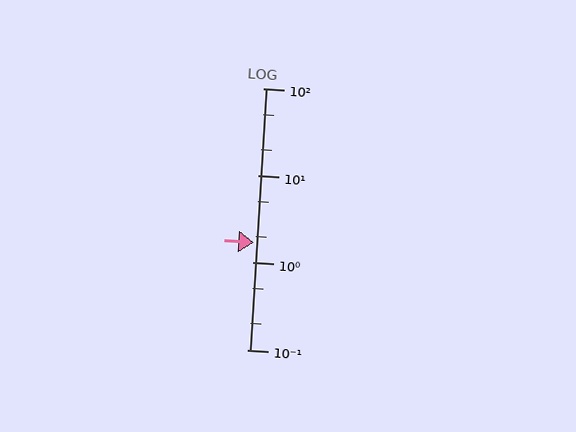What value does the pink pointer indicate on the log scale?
The pointer indicates approximately 1.7.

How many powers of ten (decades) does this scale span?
The scale spans 3 decades, from 0.1 to 100.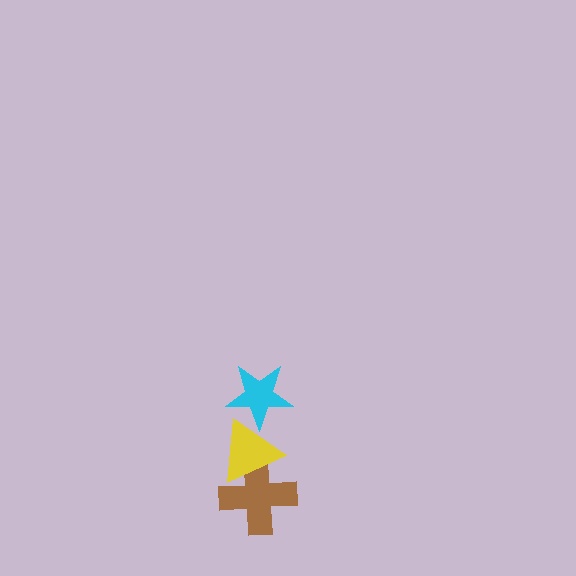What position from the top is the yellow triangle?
The yellow triangle is 2nd from the top.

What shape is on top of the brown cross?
The yellow triangle is on top of the brown cross.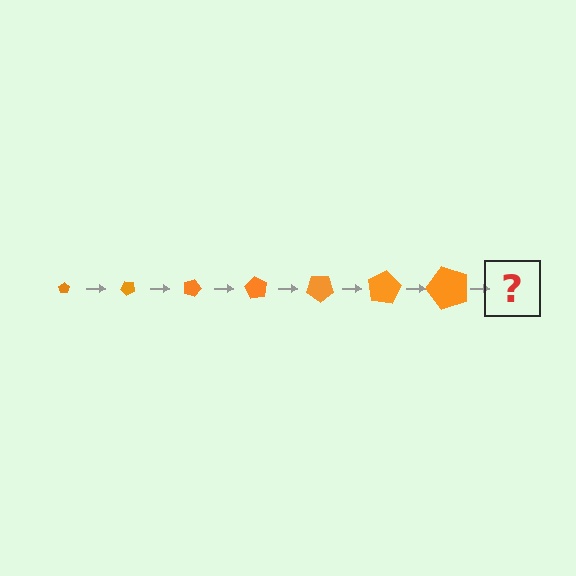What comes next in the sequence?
The next element should be a pentagon, larger than the previous one and rotated 315 degrees from the start.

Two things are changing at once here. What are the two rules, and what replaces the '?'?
The two rules are that the pentagon grows larger each step and it rotates 45 degrees each step. The '?' should be a pentagon, larger than the previous one and rotated 315 degrees from the start.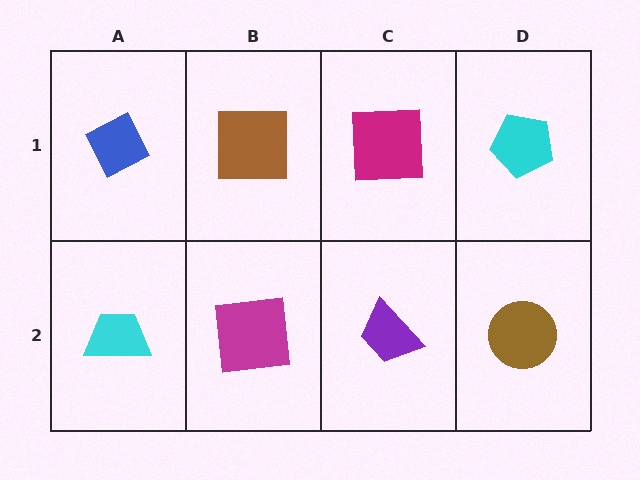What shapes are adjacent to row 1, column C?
A purple trapezoid (row 2, column C), a brown square (row 1, column B), a cyan pentagon (row 1, column D).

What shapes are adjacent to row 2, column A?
A blue diamond (row 1, column A), a magenta square (row 2, column B).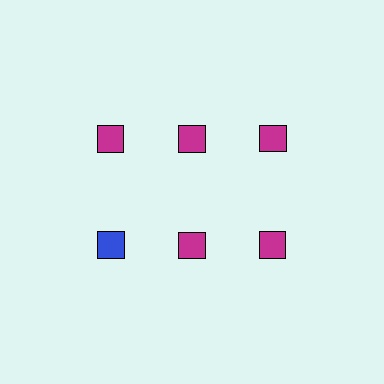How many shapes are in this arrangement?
There are 6 shapes arranged in a grid pattern.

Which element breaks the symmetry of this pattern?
The blue square in the second row, leftmost column breaks the symmetry. All other shapes are magenta squares.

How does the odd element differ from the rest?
It has a different color: blue instead of magenta.